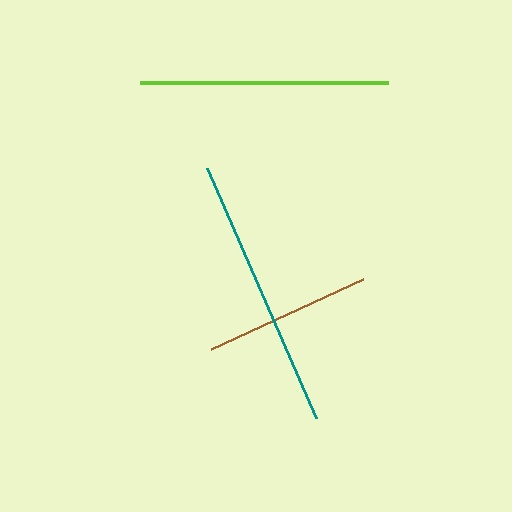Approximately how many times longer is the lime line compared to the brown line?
The lime line is approximately 1.5 times the length of the brown line.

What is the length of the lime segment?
The lime segment is approximately 248 pixels long.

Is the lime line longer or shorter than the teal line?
The teal line is longer than the lime line.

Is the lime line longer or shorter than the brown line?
The lime line is longer than the brown line.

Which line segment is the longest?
The teal line is the longest at approximately 273 pixels.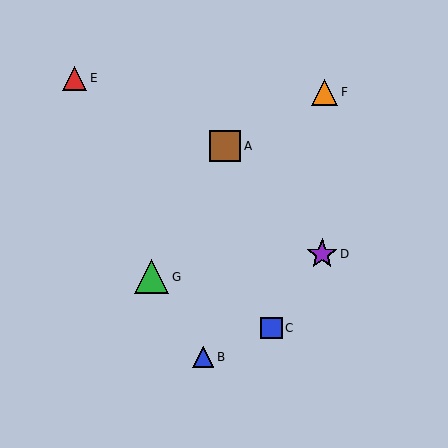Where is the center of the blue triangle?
The center of the blue triangle is at (203, 357).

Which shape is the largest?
The green triangle (labeled G) is the largest.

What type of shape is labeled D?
Shape D is a purple star.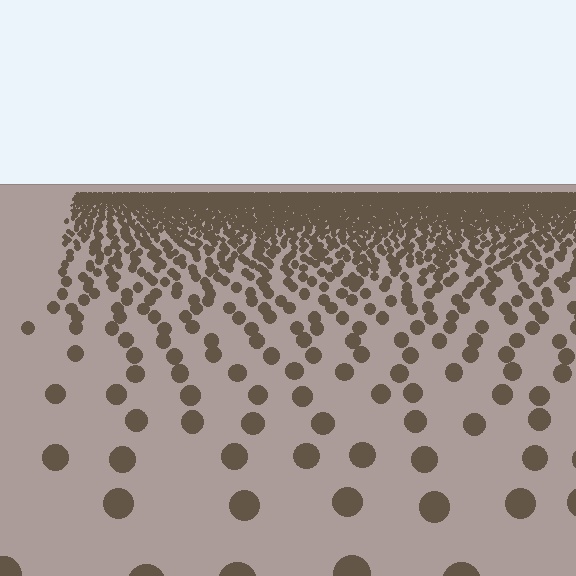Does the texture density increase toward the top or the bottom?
Density increases toward the top.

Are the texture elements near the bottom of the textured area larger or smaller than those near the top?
Larger. Near the bottom, elements are closer to the viewer and appear at a bigger on-screen size.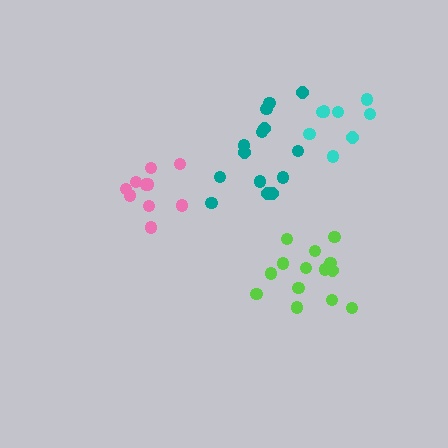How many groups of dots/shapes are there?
There are 4 groups.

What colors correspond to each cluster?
The clusters are colored: lime, pink, teal, cyan.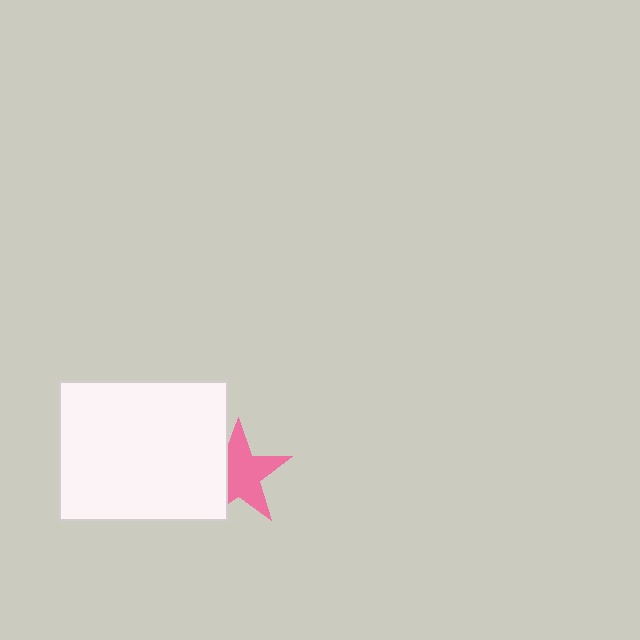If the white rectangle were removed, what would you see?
You would see the complete pink star.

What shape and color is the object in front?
The object in front is a white rectangle.